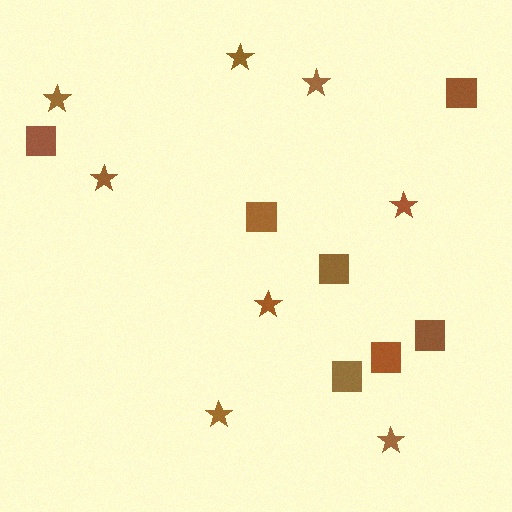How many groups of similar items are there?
There are 2 groups: one group of stars (8) and one group of squares (7).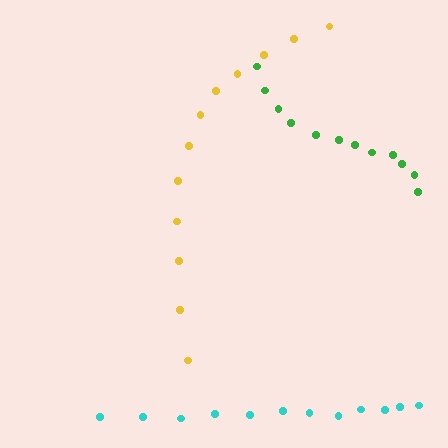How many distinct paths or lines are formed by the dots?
There are 3 distinct paths.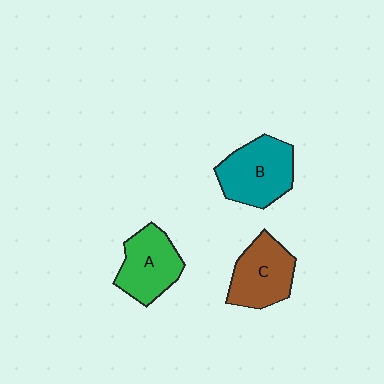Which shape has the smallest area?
Shape A (green).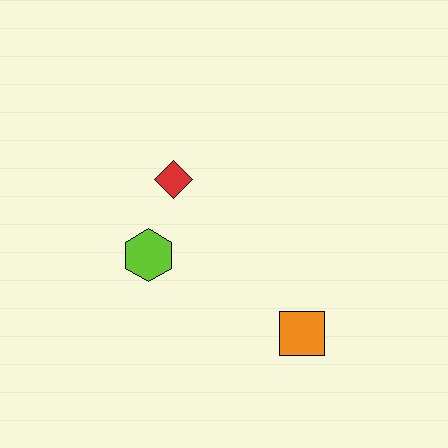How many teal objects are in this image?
There are no teal objects.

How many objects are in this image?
There are 3 objects.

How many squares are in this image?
There is 1 square.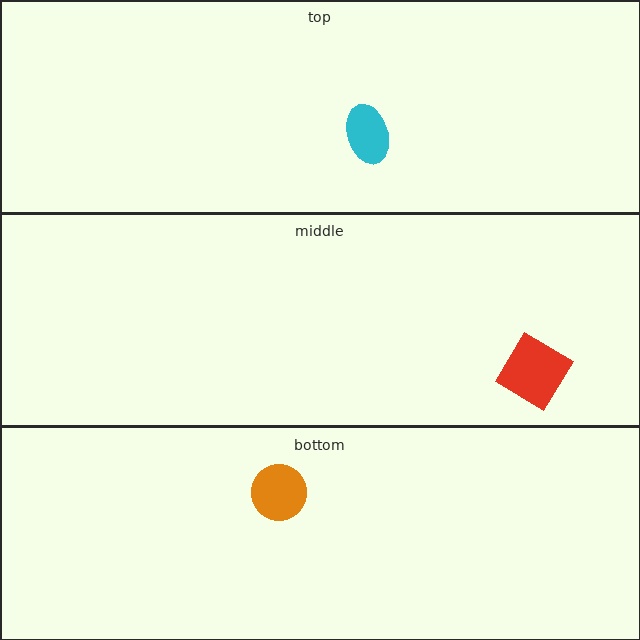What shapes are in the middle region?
The red diamond.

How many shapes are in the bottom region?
1.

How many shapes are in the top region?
1.